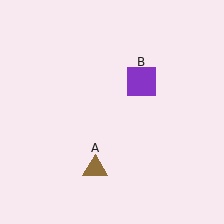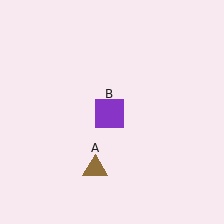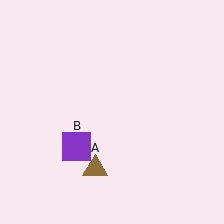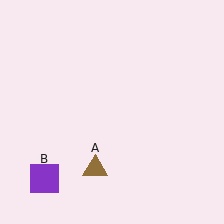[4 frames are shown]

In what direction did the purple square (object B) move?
The purple square (object B) moved down and to the left.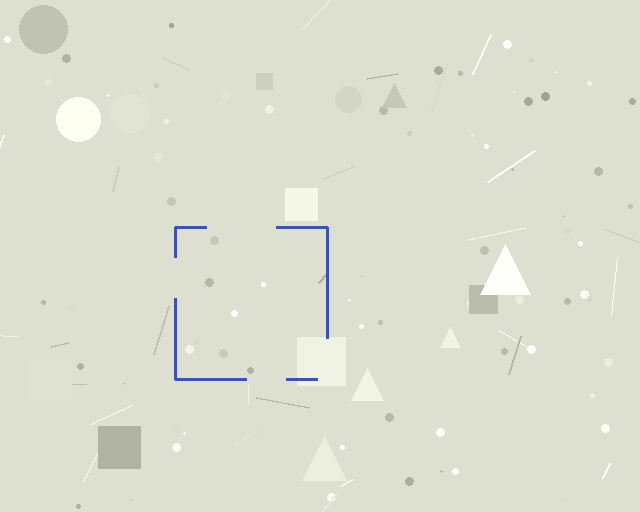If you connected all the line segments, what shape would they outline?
They would outline a square.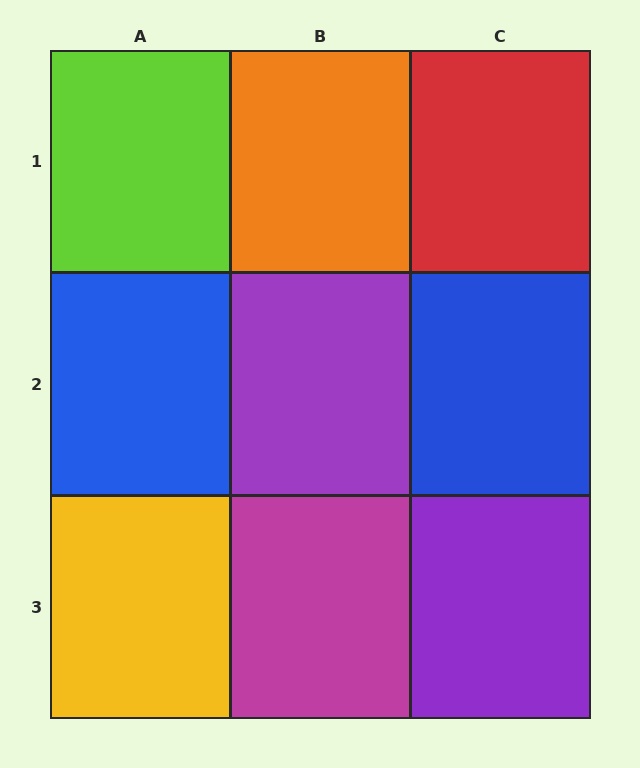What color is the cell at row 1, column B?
Orange.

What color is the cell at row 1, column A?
Lime.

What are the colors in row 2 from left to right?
Blue, purple, blue.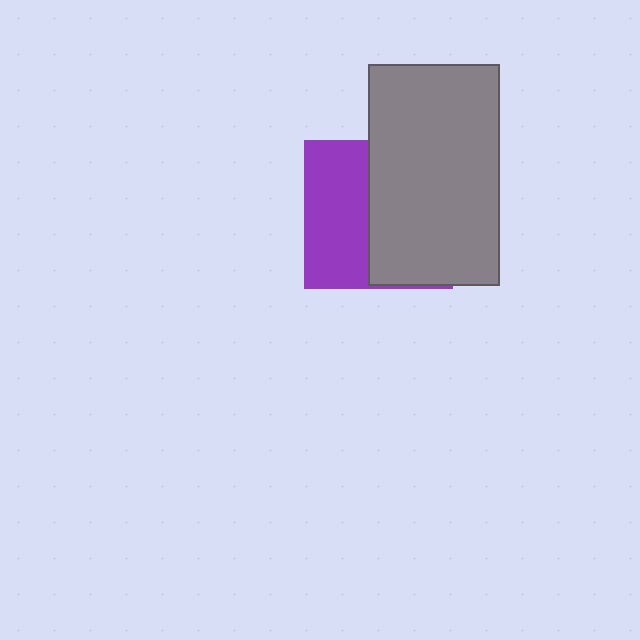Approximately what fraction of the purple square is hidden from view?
Roughly 56% of the purple square is hidden behind the gray rectangle.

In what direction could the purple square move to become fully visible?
The purple square could move left. That would shift it out from behind the gray rectangle entirely.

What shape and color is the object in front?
The object in front is a gray rectangle.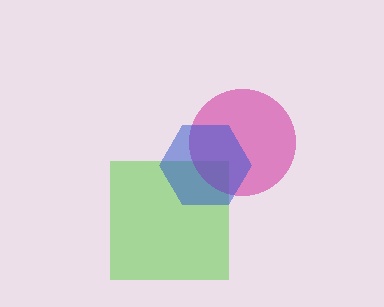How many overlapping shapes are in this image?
There are 3 overlapping shapes in the image.